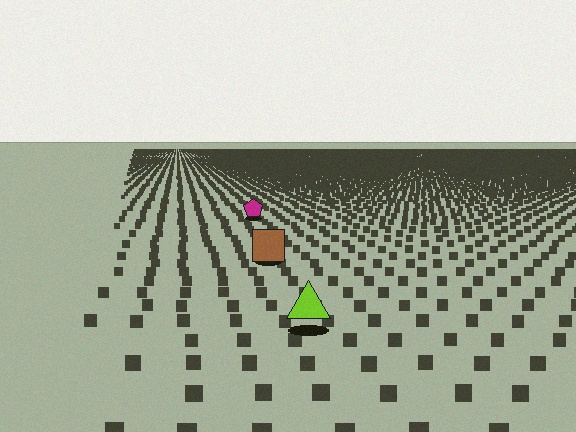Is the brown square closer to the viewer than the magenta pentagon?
Yes. The brown square is closer — you can tell from the texture gradient: the ground texture is coarser near it.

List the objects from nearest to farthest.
From nearest to farthest: the lime triangle, the brown square, the magenta pentagon.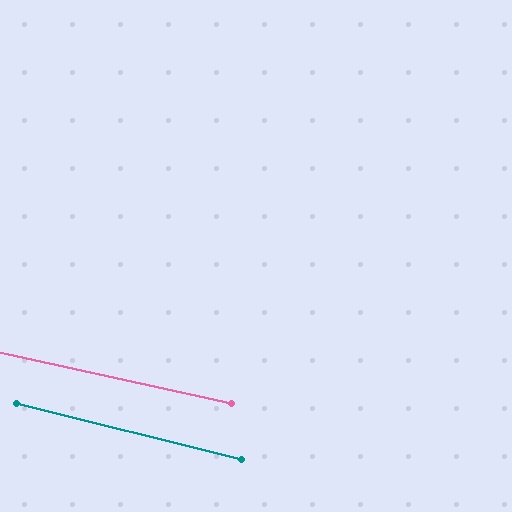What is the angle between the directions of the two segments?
Approximately 2 degrees.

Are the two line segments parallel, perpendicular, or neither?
Parallel — their directions differ by only 1.6°.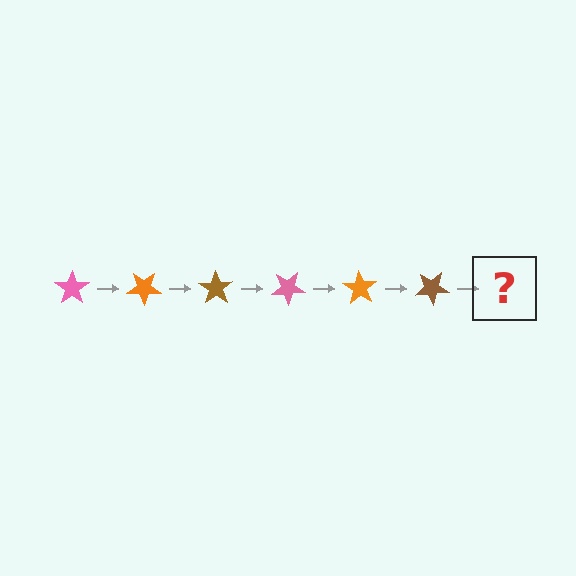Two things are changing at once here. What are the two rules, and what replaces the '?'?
The two rules are that it rotates 35 degrees each step and the color cycles through pink, orange, and brown. The '?' should be a pink star, rotated 210 degrees from the start.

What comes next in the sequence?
The next element should be a pink star, rotated 210 degrees from the start.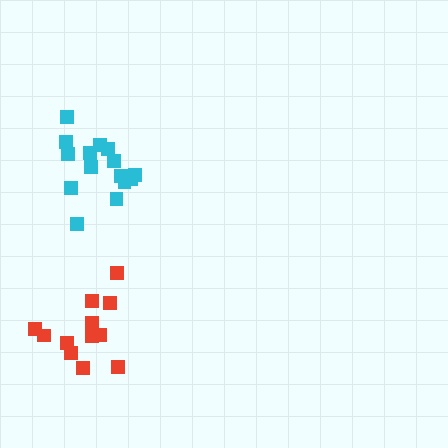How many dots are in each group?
Group 1: 15 dots, Group 2: 12 dots (27 total).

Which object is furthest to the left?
The red cluster is leftmost.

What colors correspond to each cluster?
The clusters are colored: cyan, red.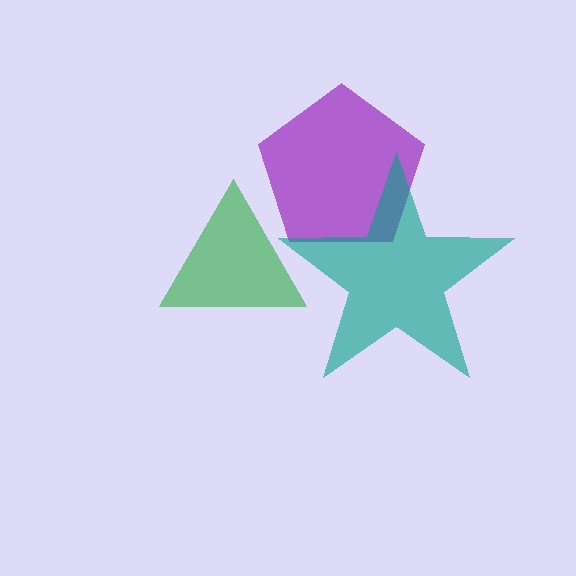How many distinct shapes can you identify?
There are 3 distinct shapes: a green triangle, a purple pentagon, a teal star.